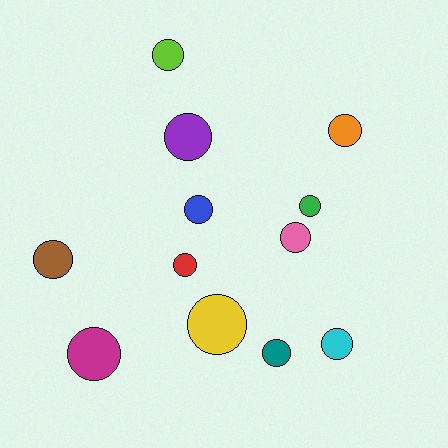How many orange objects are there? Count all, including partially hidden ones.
There is 1 orange object.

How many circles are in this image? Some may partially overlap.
There are 12 circles.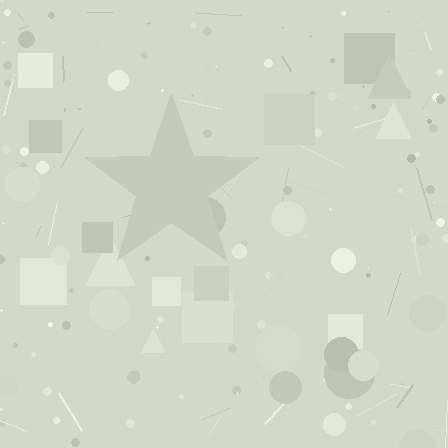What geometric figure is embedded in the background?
A star is embedded in the background.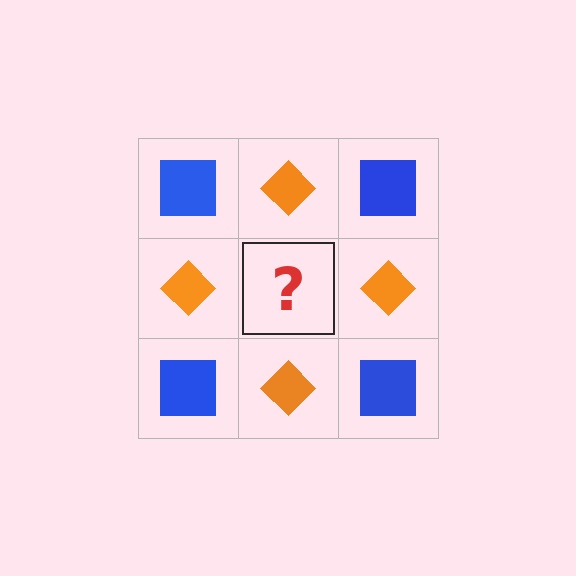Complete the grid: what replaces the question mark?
The question mark should be replaced with a blue square.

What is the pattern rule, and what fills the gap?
The rule is that it alternates blue square and orange diamond in a checkerboard pattern. The gap should be filled with a blue square.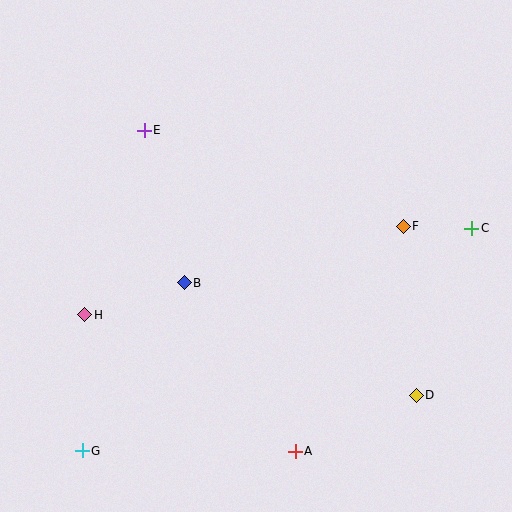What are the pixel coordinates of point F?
Point F is at (403, 226).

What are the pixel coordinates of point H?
Point H is at (85, 315).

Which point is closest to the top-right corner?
Point C is closest to the top-right corner.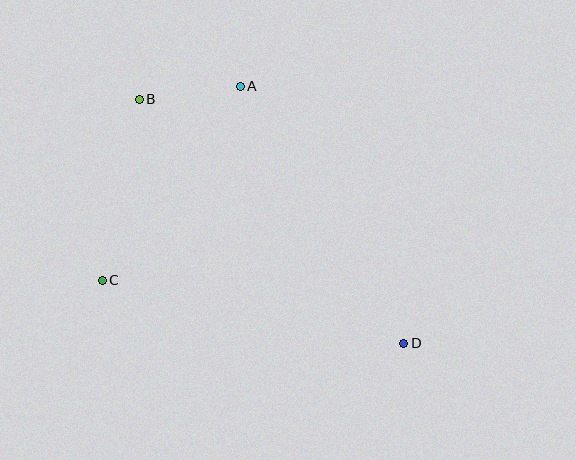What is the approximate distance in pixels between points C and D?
The distance between C and D is approximately 308 pixels.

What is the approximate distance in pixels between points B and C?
The distance between B and C is approximately 184 pixels.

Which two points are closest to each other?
Points A and B are closest to each other.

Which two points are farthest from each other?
Points B and D are farthest from each other.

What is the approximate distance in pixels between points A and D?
The distance between A and D is approximately 305 pixels.